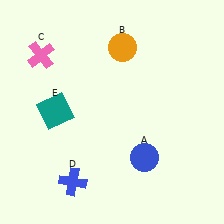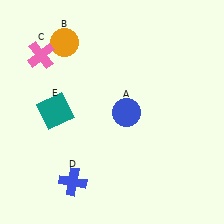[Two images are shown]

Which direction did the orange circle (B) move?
The orange circle (B) moved left.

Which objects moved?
The objects that moved are: the blue circle (A), the orange circle (B).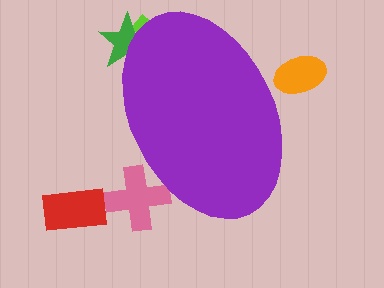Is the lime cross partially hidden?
Yes, the lime cross is partially hidden behind the purple ellipse.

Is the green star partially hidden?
Yes, the green star is partially hidden behind the purple ellipse.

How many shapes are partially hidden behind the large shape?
4 shapes are partially hidden.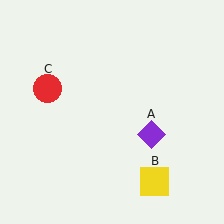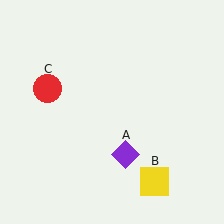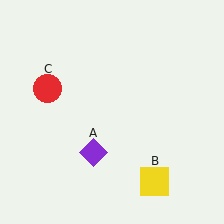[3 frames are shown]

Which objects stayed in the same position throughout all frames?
Yellow square (object B) and red circle (object C) remained stationary.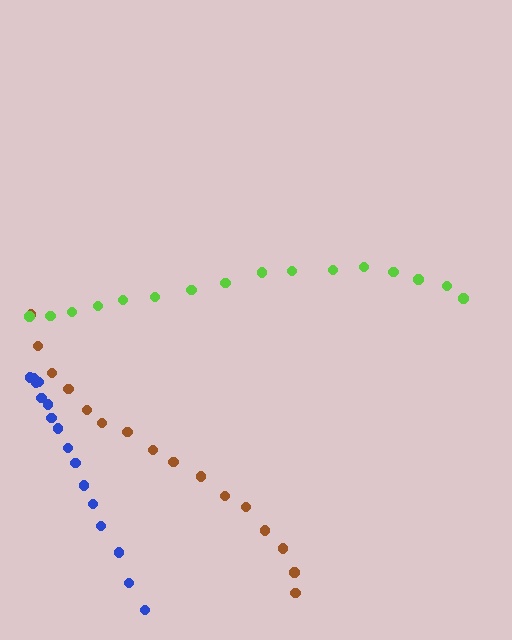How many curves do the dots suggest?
There are 3 distinct paths.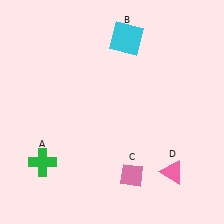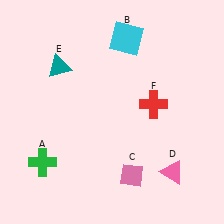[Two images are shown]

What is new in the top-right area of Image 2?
A red cross (F) was added in the top-right area of Image 2.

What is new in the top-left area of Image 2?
A teal triangle (E) was added in the top-left area of Image 2.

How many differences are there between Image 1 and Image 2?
There are 2 differences between the two images.